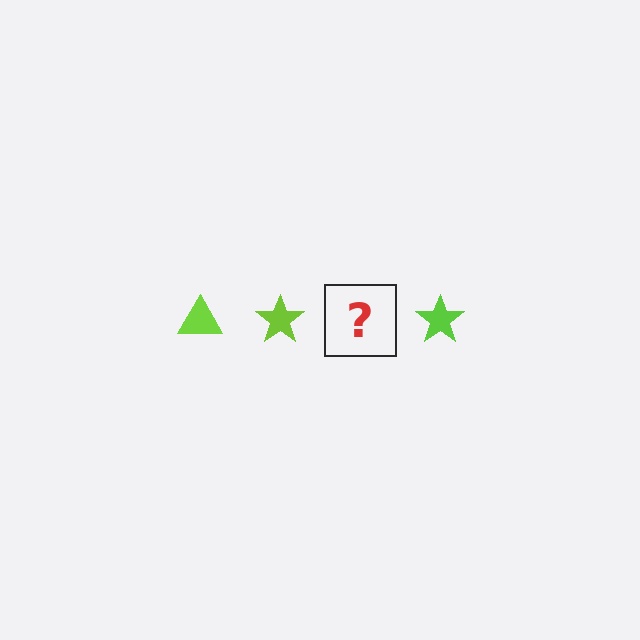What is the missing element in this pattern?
The missing element is a lime triangle.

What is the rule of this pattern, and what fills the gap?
The rule is that the pattern cycles through triangle, star shapes in lime. The gap should be filled with a lime triangle.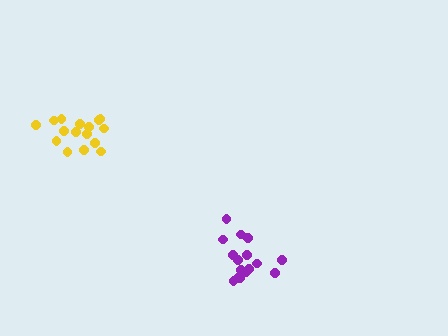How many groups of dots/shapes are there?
There are 2 groups.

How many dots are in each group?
Group 1: 16 dots, Group 2: 16 dots (32 total).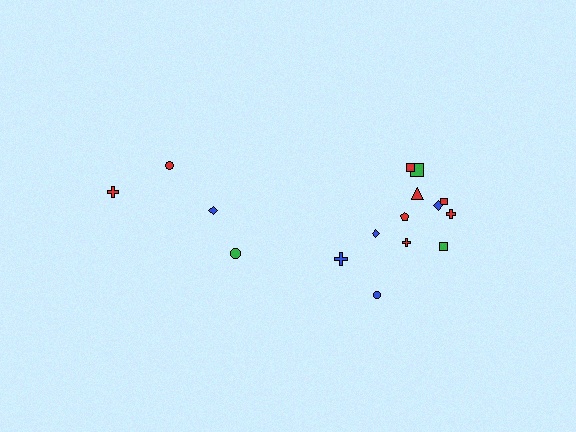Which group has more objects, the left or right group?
The right group.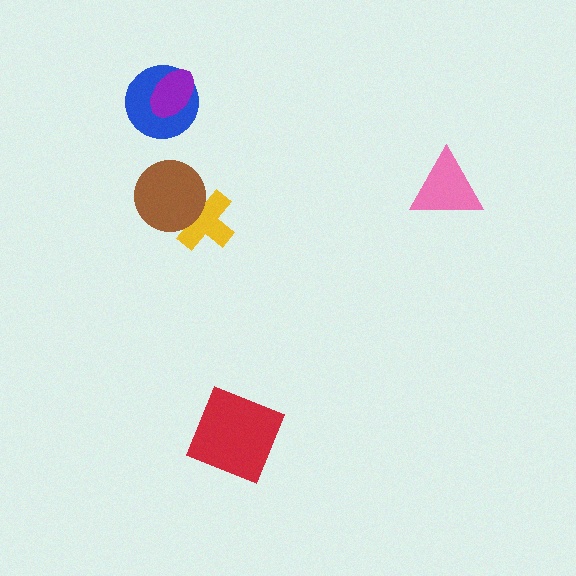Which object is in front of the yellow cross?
The brown circle is in front of the yellow cross.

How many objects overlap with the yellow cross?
1 object overlaps with the yellow cross.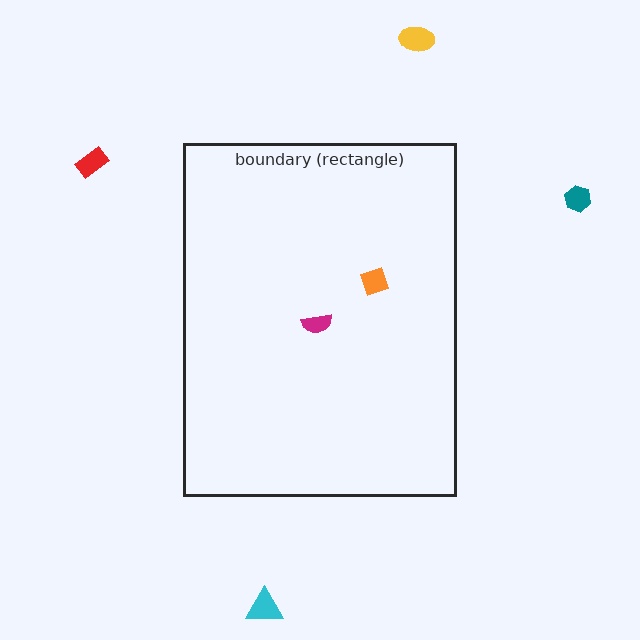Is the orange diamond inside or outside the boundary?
Inside.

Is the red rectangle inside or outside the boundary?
Outside.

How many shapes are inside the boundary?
2 inside, 4 outside.